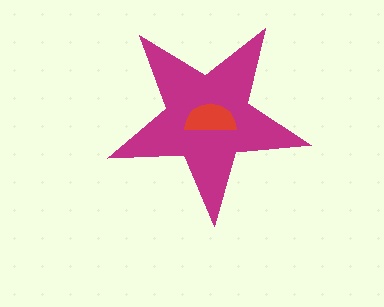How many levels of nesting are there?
2.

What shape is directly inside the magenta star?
The red semicircle.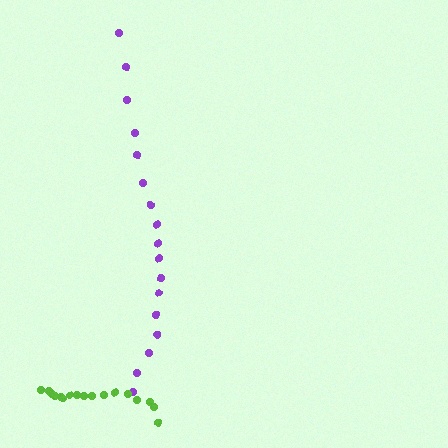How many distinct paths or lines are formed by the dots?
There are 2 distinct paths.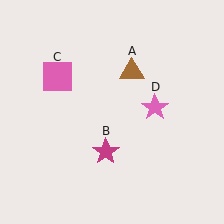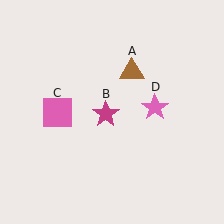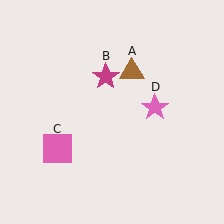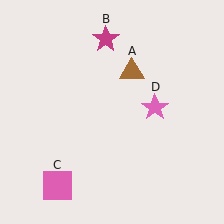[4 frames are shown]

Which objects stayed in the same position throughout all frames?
Brown triangle (object A) and pink star (object D) remained stationary.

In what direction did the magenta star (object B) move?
The magenta star (object B) moved up.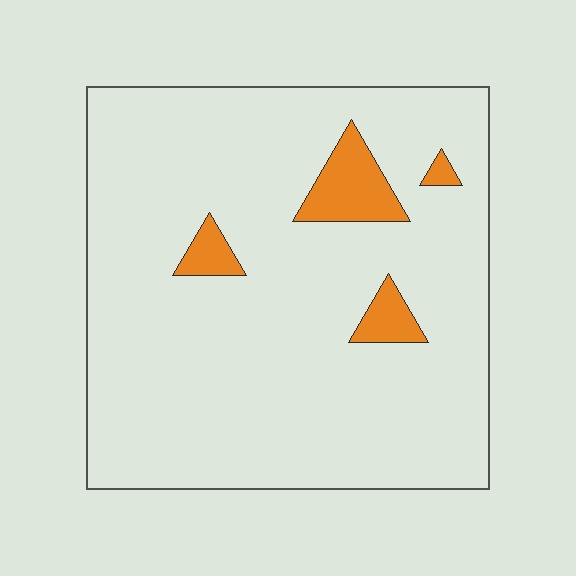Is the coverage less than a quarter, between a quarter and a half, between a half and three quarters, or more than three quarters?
Less than a quarter.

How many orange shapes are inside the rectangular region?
4.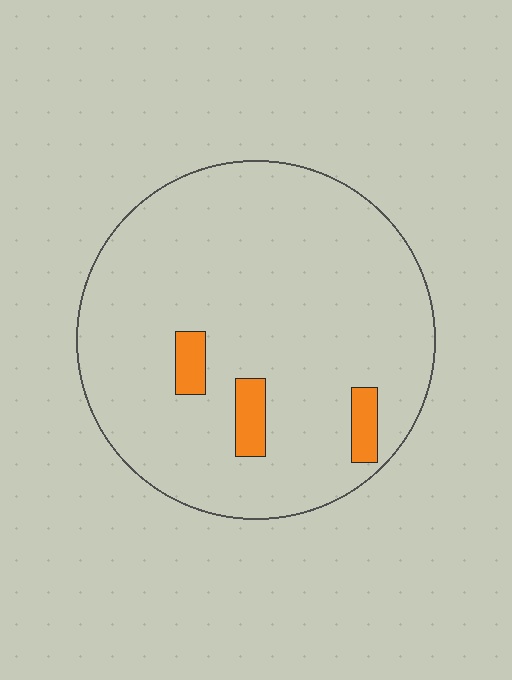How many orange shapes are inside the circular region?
3.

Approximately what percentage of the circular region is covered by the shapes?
Approximately 5%.